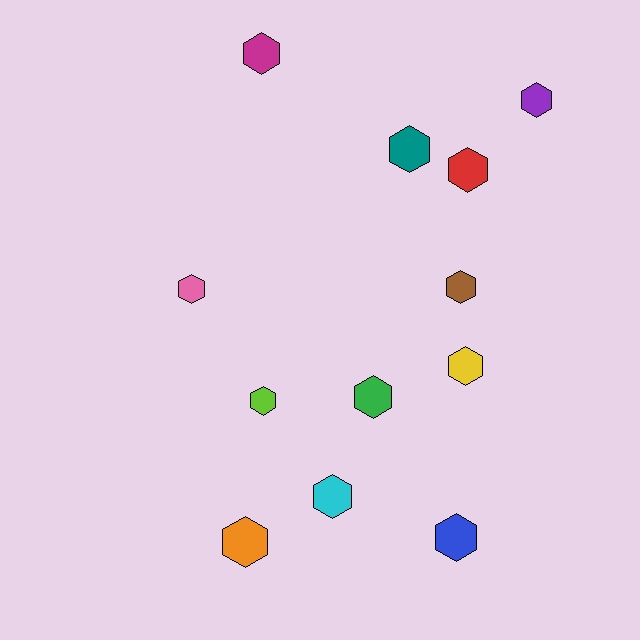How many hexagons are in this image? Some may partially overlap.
There are 12 hexagons.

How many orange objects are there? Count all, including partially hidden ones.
There is 1 orange object.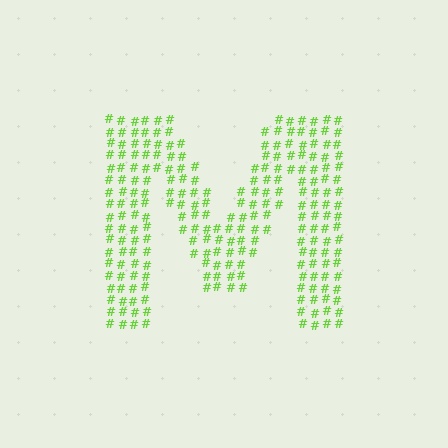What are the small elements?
The small elements are hash symbols.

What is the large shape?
The large shape is the letter M.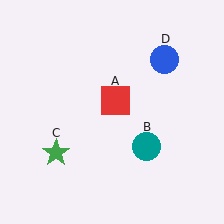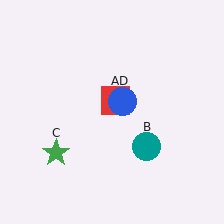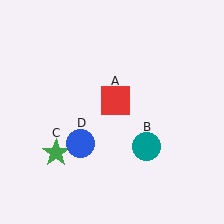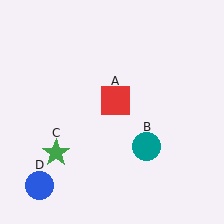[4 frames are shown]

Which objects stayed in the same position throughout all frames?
Red square (object A) and teal circle (object B) and green star (object C) remained stationary.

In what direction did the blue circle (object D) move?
The blue circle (object D) moved down and to the left.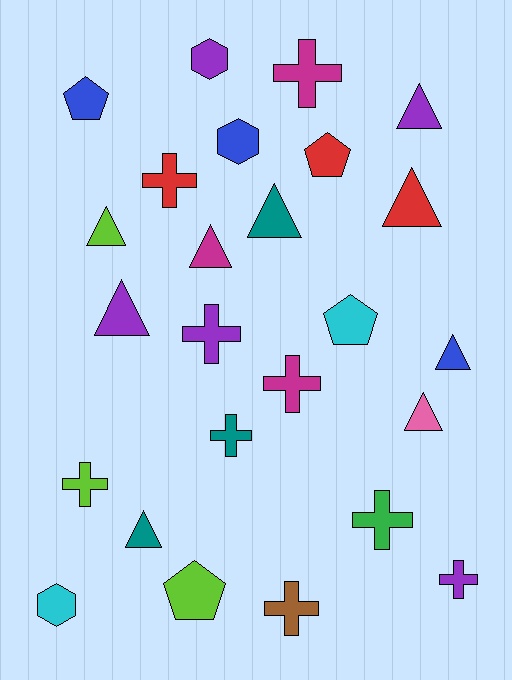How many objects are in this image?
There are 25 objects.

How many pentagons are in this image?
There are 4 pentagons.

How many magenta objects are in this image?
There are 3 magenta objects.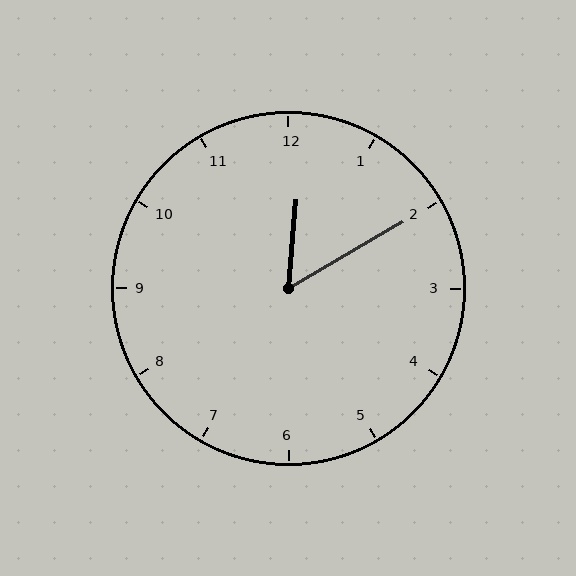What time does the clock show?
12:10.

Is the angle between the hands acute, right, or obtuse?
It is acute.